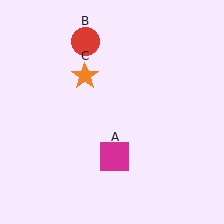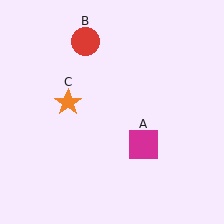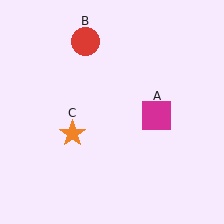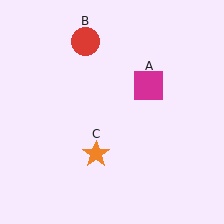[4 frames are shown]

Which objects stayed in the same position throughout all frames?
Red circle (object B) remained stationary.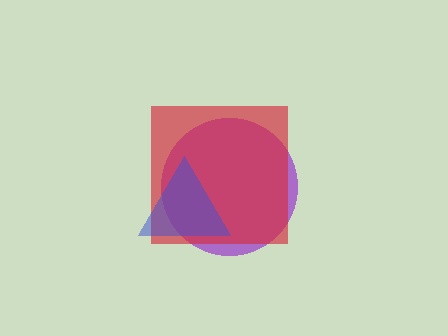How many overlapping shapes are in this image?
There are 3 overlapping shapes in the image.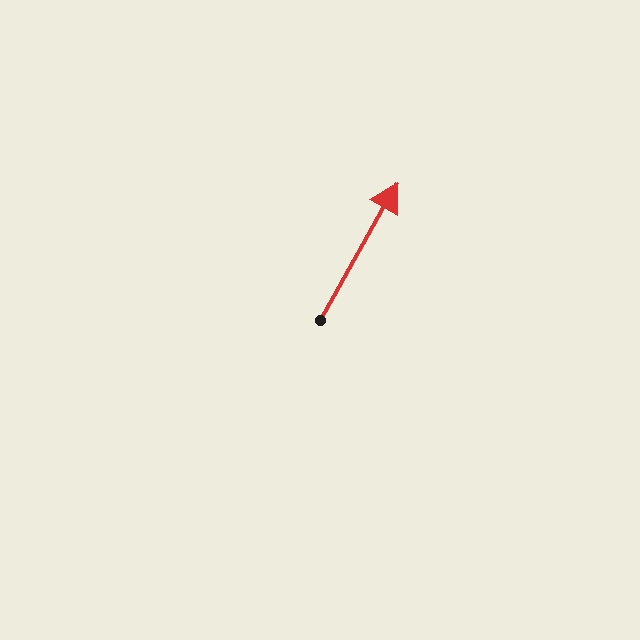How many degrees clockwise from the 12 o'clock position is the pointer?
Approximately 29 degrees.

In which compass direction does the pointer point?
Northeast.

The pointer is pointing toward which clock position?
Roughly 1 o'clock.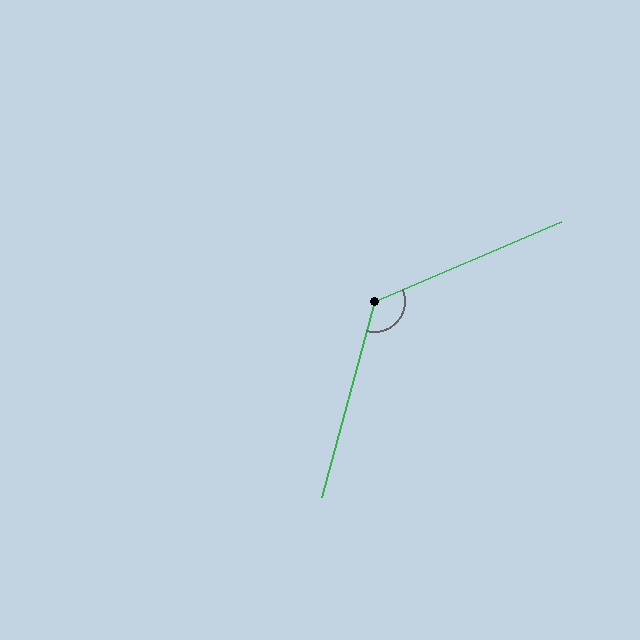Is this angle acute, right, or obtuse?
It is obtuse.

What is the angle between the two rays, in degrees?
Approximately 128 degrees.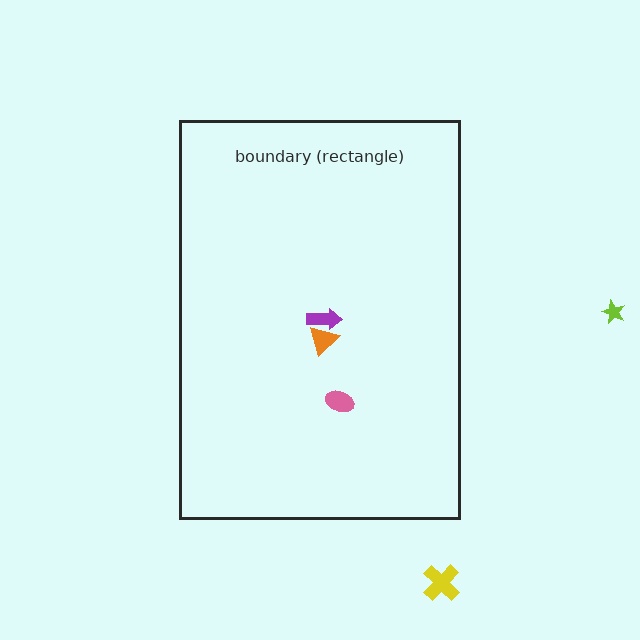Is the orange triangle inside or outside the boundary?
Inside.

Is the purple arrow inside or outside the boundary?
Inside.